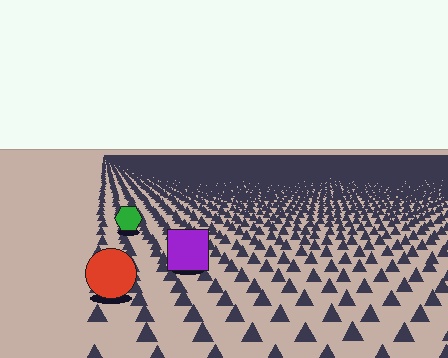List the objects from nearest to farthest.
From nearest to farthest: the red circle, the purple square, the green hexagon.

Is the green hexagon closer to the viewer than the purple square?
No. The purple square is closer — you can tell from the texture gradient: the ground texture is coarser near it.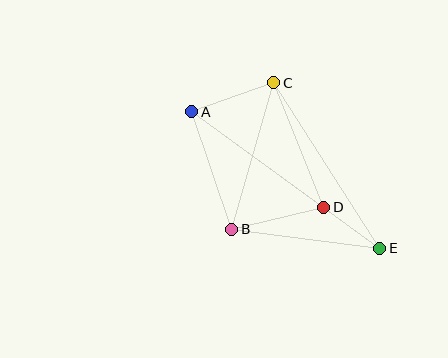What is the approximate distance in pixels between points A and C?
The distance between A and C is approximately 87 pixels.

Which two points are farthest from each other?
Points A and E are farthest from each other.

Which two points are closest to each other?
Points D and E are closest to each other.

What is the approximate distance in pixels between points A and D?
The distance between A and D is approximately 163 pixels.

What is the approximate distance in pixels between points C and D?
The distance between C and D is approximately 134 pixels.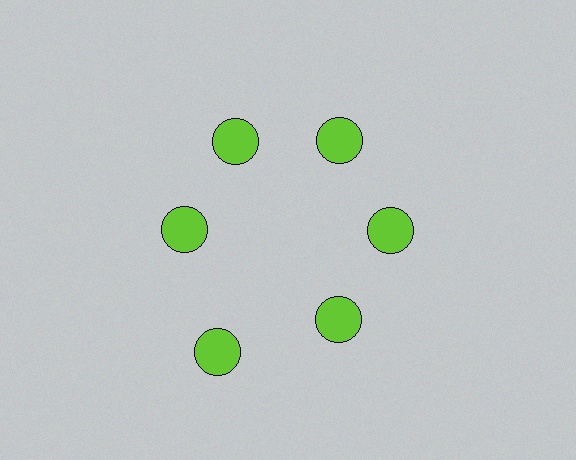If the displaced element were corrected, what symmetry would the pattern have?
It would have 6-fold rotational symmetry — the pattern would map onto itself every 60 degrees.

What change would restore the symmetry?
The symmetry would be restored by moving it inward, back onto the ring so that all 6 circles sit at equal angles and equal distance from the center.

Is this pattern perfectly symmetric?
No. The 6 lime circles are arranged in a ring, but one element near the 7 o'clock position is pushed outward from the center, breaking the 6-fold rotational symmetry.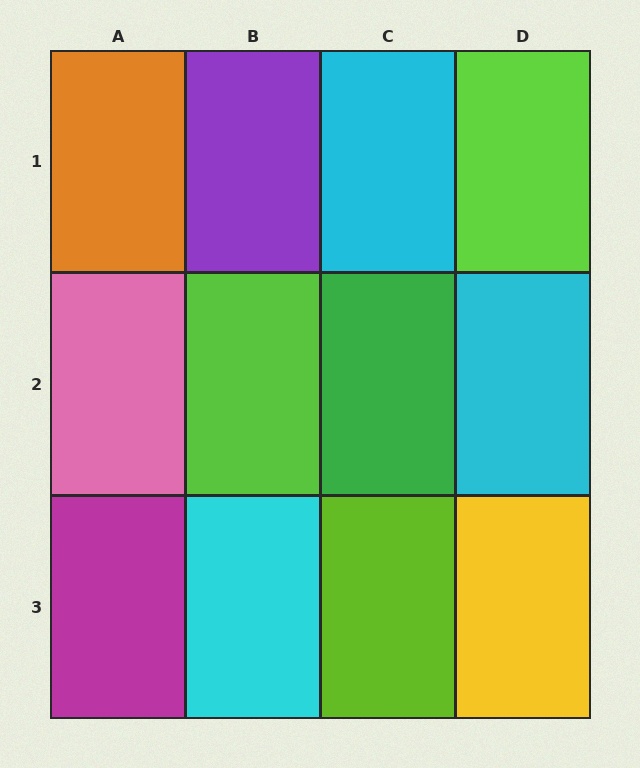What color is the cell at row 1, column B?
Purple.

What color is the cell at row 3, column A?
Magenta.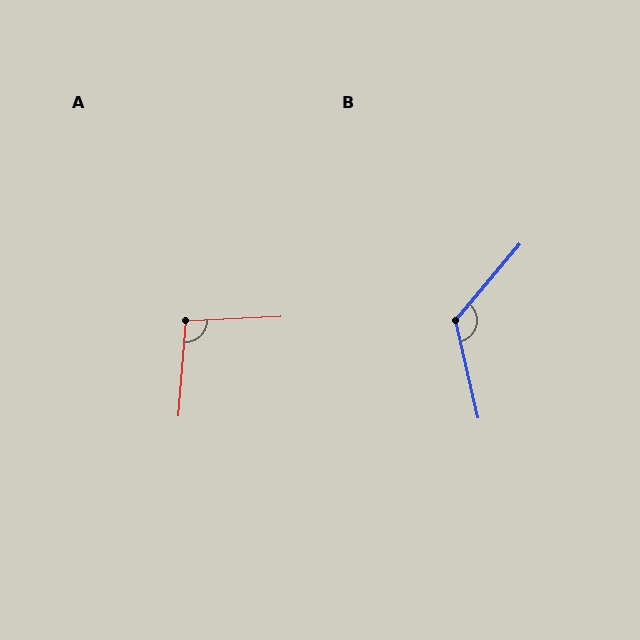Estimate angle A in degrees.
Approximately 97 degrees.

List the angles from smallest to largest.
A (97°), B (127°).